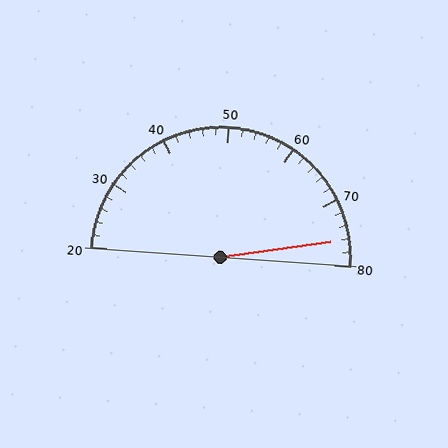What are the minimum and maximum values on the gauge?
The gauge ranges from 20 to 80.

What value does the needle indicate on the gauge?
The needle indicates approximately 76.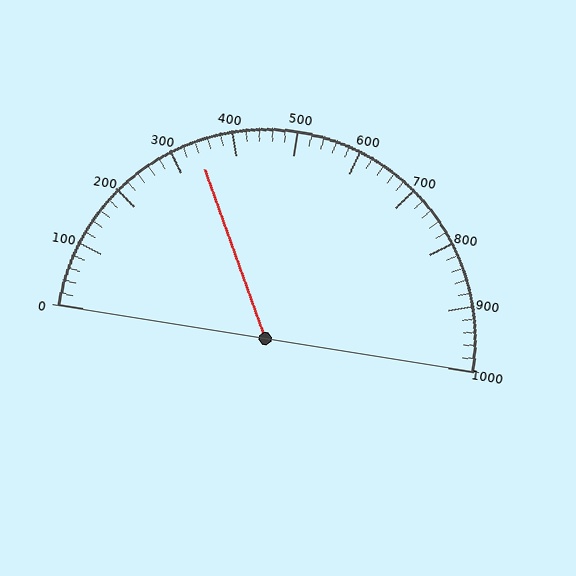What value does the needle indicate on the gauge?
The needle indicates approximately 340.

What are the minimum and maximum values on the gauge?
The gauge ranges from 0 to 1000.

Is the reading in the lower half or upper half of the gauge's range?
The reading is in the lower half of the range (0 to 1000).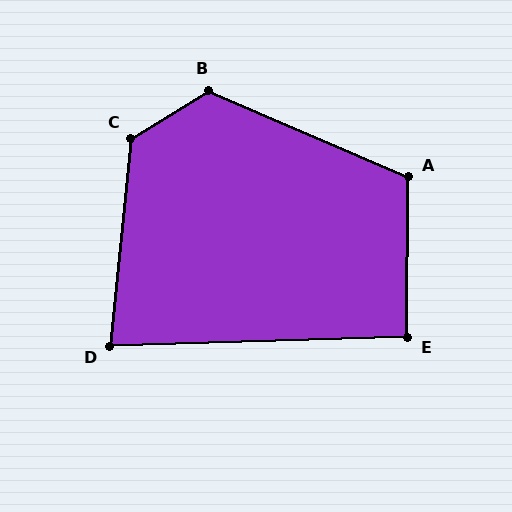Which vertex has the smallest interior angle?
D, at approximately 83 degrees.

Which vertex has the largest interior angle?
C, at approximately 127 degrees.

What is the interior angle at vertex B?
Approximately 125 degrees (obtuse).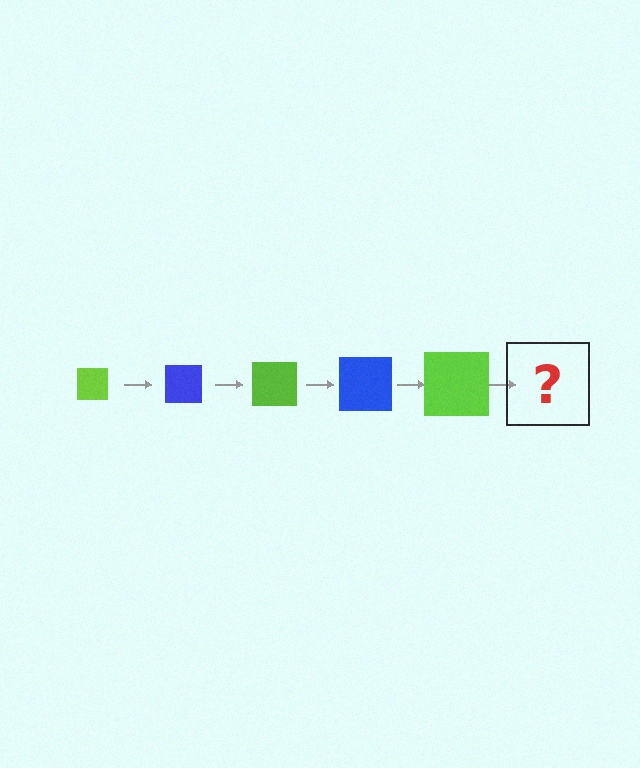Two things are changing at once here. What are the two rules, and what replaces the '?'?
The two rules are that the square grows larger each step and the color cycles through lime and blue. The '?' should be a blue square, larger than the previous one.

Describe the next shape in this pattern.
It should be a blue square, larger than the previous one.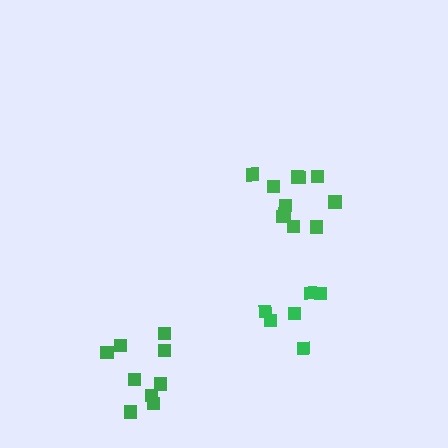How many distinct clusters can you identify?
There are 3 distinct clusters.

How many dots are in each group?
Group 1: 10 dots, Group 2: 6 dots, Group 3: 11 dots (27 total).